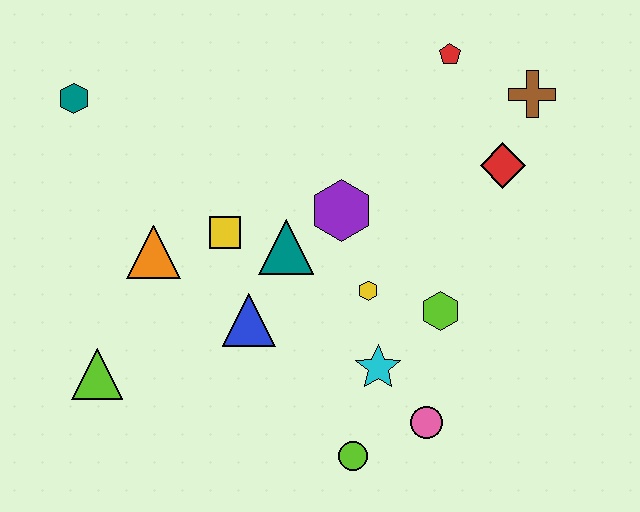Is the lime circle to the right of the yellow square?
Yes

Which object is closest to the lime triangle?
The orange triangle is closest to the lime triangle.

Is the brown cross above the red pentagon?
No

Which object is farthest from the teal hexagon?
The pink circle is farthest from the teal hexagon.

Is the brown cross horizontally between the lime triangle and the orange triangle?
No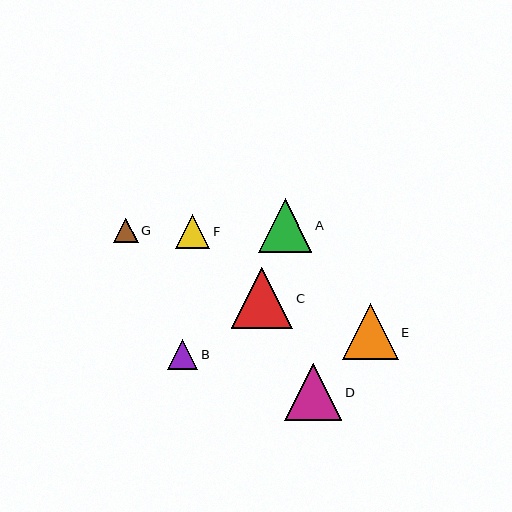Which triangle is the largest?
Triangle C is the largest with a size of approximately 61 pixels.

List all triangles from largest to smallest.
From largest to smallest: C, D, E, A, F, B, G.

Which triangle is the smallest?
Triangle G is the smallest with a size of approximately 25 pixels.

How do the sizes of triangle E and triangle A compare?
Triangle E and triangle A are approximately the same size.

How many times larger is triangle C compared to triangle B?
Triangle C is approximately 2.0 times the size of triangle B.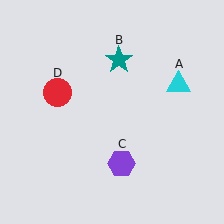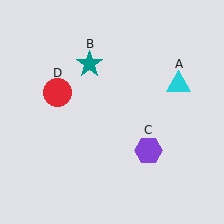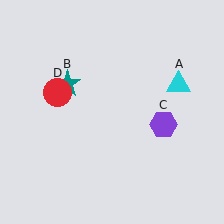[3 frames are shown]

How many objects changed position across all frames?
2 objects changed position: teal star (object B), purple hexagon (object C).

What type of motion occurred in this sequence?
The teal star (object B), purple hexagon (object C) rotated counterclockwise around the center of the scene.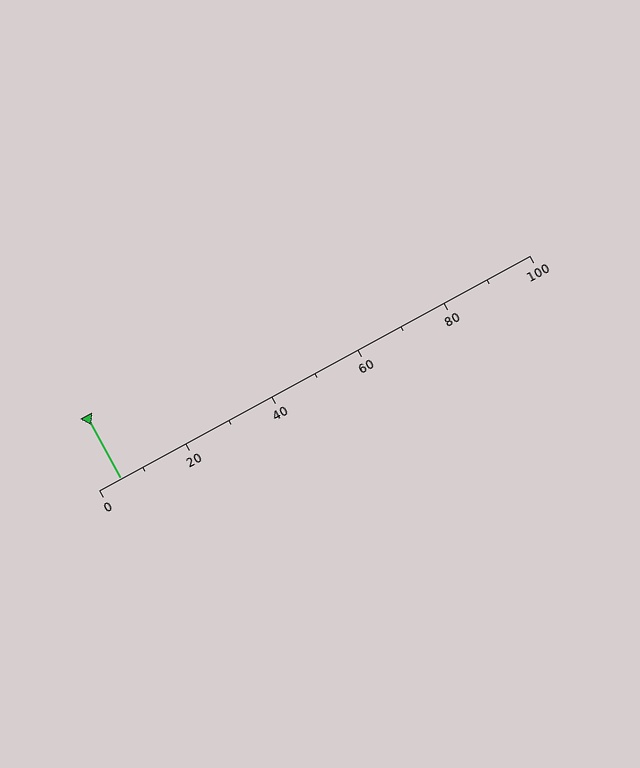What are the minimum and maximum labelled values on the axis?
The axis runs from 0 to 100.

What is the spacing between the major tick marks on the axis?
The major ticks are spaced 20 apart.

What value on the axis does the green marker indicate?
The marker indicates approximately 5.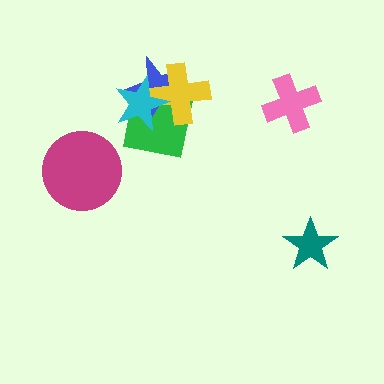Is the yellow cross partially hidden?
Yes, it is partially covered by another shape.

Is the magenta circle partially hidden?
No, no other shape covers it.